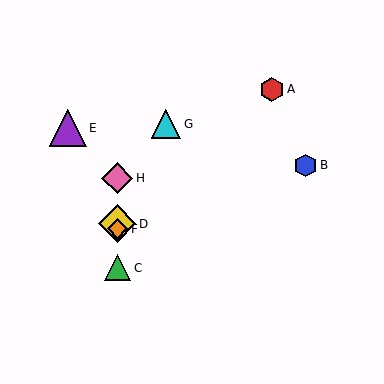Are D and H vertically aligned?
Yes, both are at x≈117.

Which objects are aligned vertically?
Objects C, D, F, H are aligned vertically.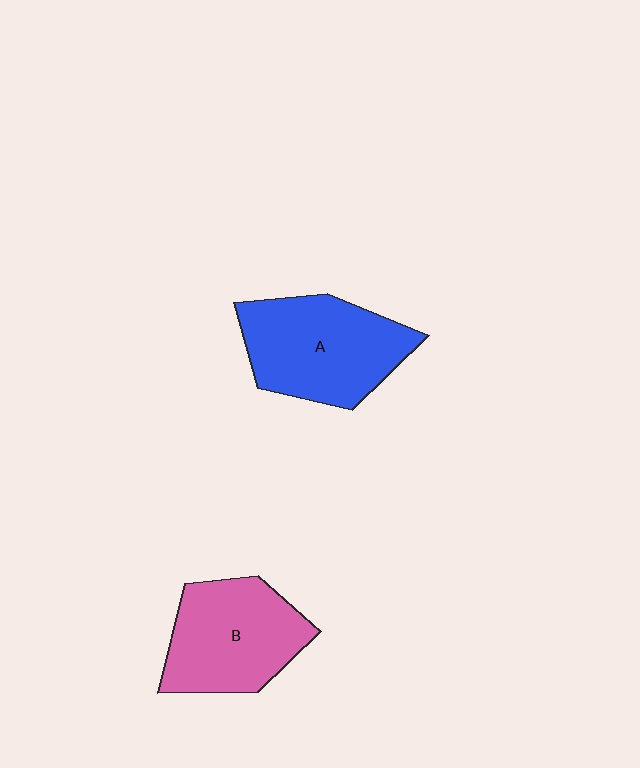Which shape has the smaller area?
Shape B (pink).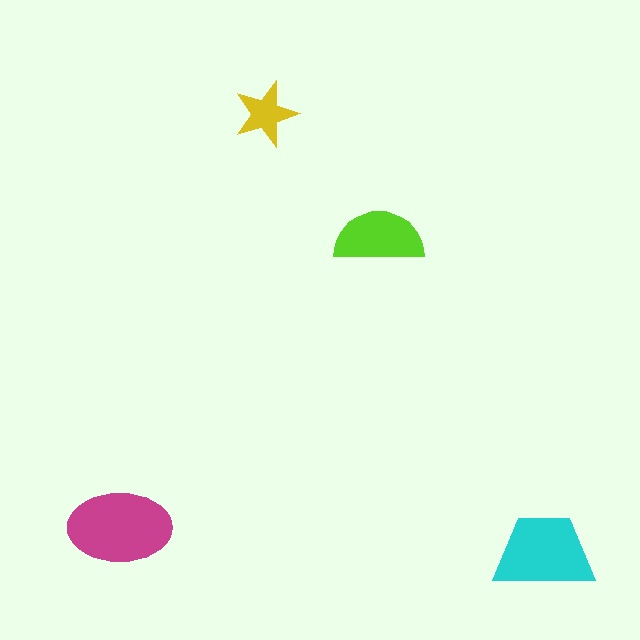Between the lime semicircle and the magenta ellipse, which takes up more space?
The magenta ellipse.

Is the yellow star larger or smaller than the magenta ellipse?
Smaller.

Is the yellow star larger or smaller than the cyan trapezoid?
Smaller.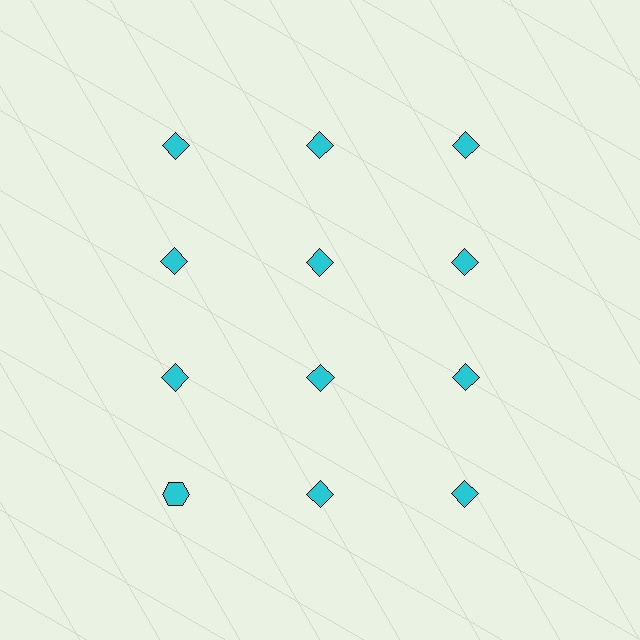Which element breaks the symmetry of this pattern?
The cyan hexagon in the fourth row, leftmost column breaks the symmetry. All other shapes are cyan diamonds.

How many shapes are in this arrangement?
There are 12 shapes arranged in a grid pattern.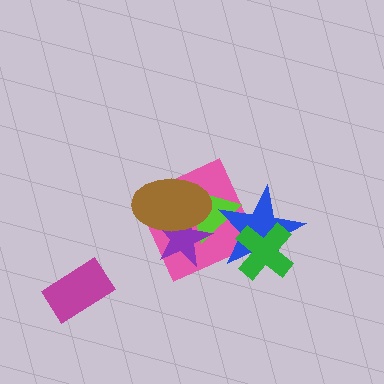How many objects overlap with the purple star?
3 objects overlap with the purple star.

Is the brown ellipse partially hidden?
No, no other shape covers it.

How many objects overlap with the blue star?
3 objects overlap with the blue star.